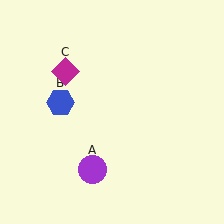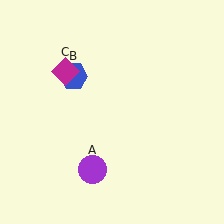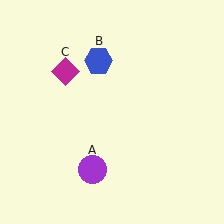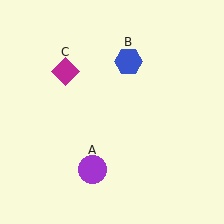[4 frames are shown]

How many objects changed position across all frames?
1 object changed position: blue hexagon (object B).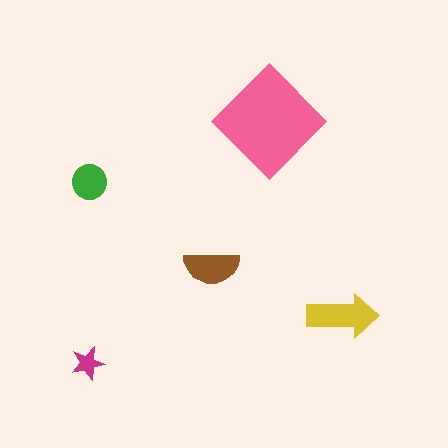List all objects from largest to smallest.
The pink diamond, the yellow arrow, the brown semicircle, the green circle, the magenta star.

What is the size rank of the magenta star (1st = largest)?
5th.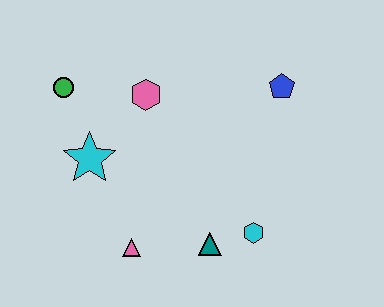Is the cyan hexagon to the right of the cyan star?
Yes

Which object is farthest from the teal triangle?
The green circle is farthest from the teal triangle.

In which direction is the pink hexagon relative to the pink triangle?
The pink hexagon is above the pink triangle.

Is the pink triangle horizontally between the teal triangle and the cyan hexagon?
No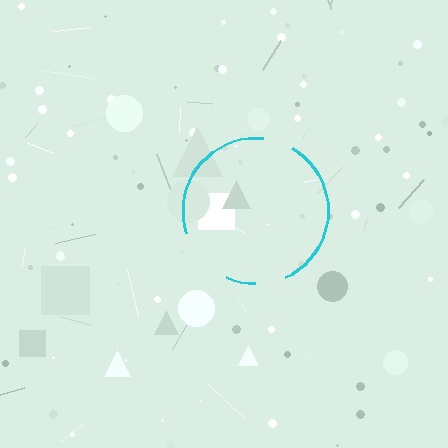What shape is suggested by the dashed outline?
The dashed outline suggests a circle.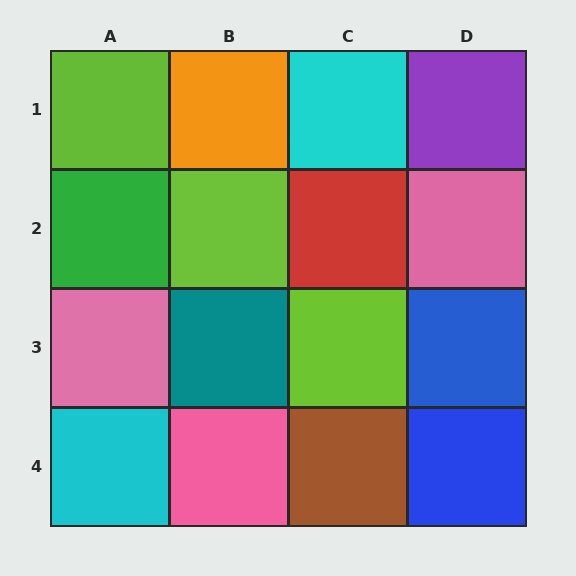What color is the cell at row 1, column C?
Cyan.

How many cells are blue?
2 cells are blue.